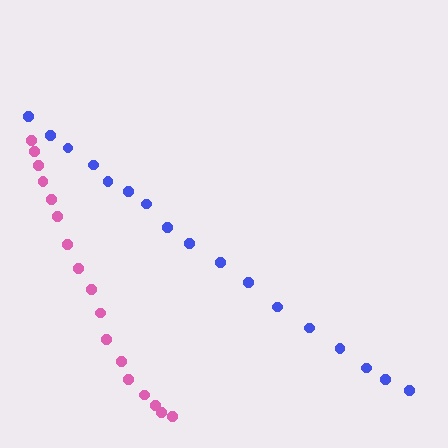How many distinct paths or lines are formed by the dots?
There are 2 distinct paths.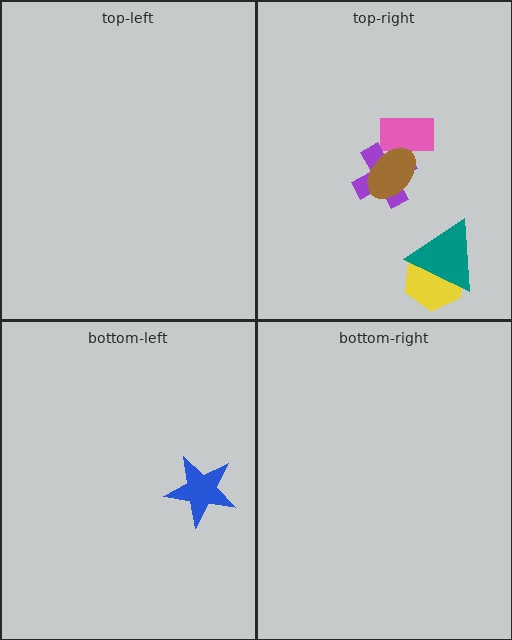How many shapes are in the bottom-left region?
1.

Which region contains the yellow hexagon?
The top-right region.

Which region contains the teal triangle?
The top-right region.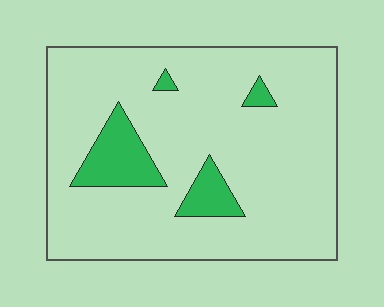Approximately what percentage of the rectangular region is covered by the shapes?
Approximately 10%.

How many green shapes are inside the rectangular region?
4.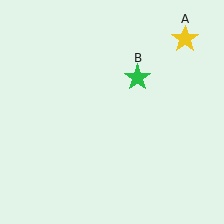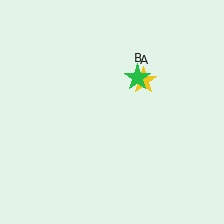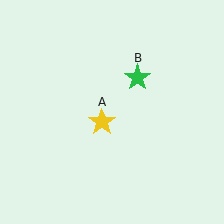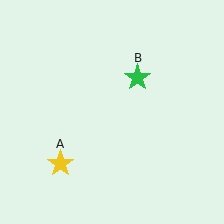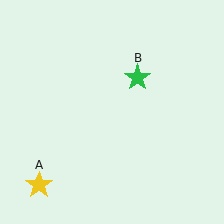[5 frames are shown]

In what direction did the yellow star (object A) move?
The yellow star (object A) moved down and to the left.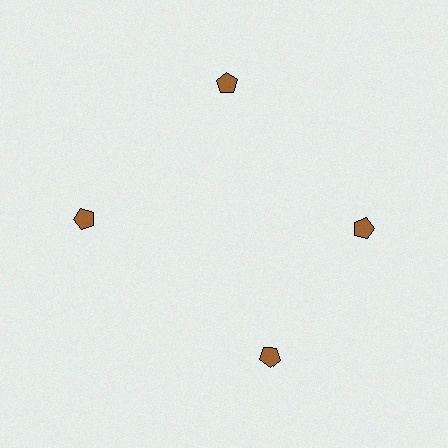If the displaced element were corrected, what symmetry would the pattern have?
It would have 4-fold rotational symmetry — the pattern would map onto itself every 90 degrees.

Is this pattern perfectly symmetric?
No. The 4 brown pentagons are arranged in a ring, but one element near the 6 o'clock position is rotated out of alignment along the ring, breaking the 4-fold rotational symmetry.